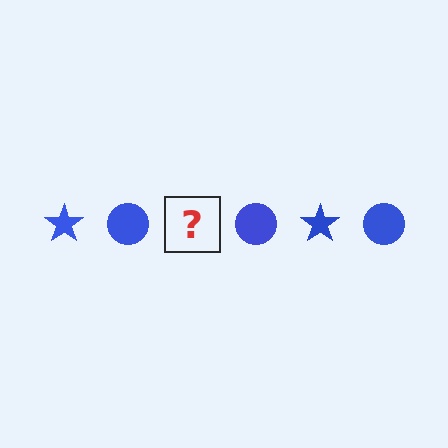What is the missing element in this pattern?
The missing element is a blue star.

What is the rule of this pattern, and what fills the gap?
The rule is that the pattern cycles through star, circle shapes in blue. The gap should be filled with a blue star.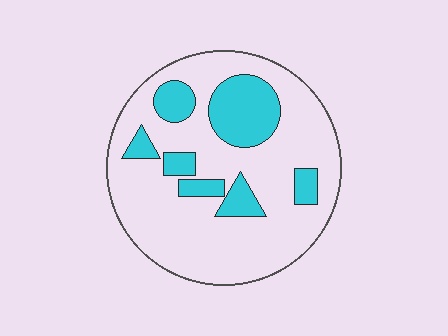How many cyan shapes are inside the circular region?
7.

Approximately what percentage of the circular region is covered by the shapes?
Approximately 25%.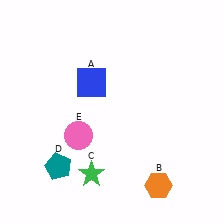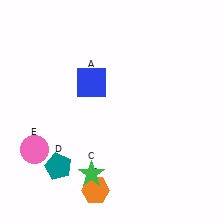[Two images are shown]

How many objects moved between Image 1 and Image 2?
2 objects moved between the two images.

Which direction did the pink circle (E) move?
The pink circle (E) moved left.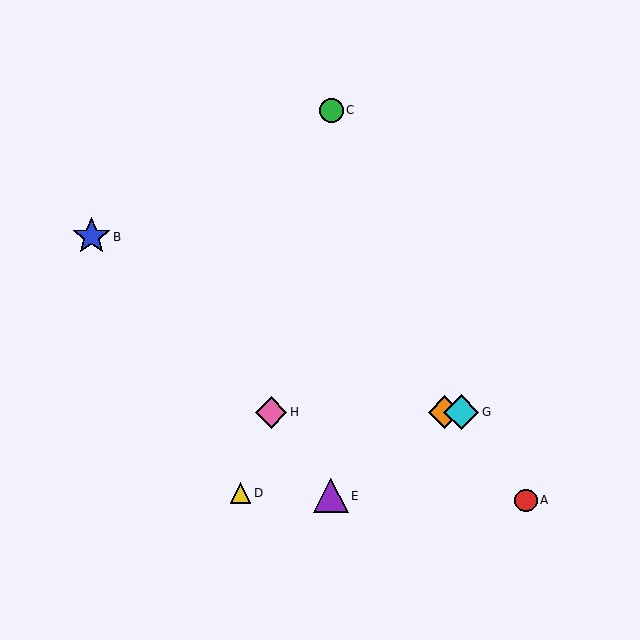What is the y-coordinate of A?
Object A is at y≈500.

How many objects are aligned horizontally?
3 objects (F, G, H) are aligned horizontally.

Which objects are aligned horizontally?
Objects F, G, H are aligned horizontally.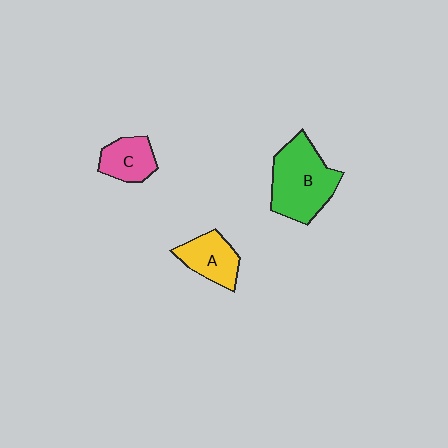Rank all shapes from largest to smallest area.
From largest to smallest: B (green), A (yellow), C (pink).